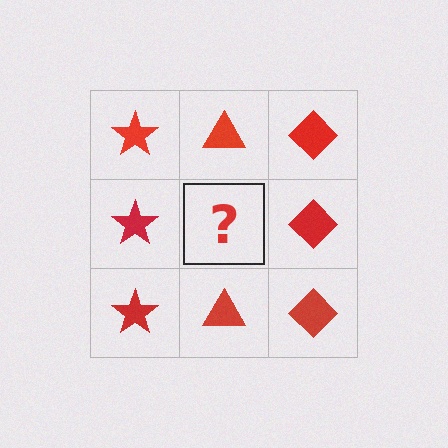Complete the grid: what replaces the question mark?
The question mark should be replaced with a red triangle.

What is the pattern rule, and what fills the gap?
The rule is that each column has a consistent shape. The gap should be filled with a red triangle.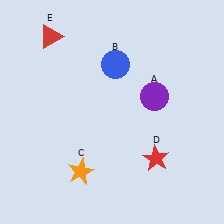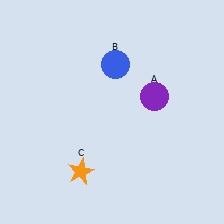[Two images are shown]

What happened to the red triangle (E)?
The red triangle (E) was removed in Image 2. It was in the top-left area of Image 1.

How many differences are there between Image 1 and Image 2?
There are 2 differences between the two images.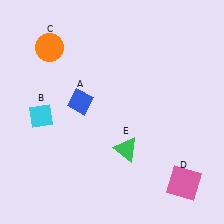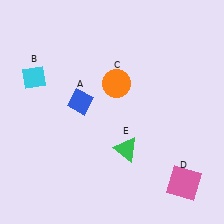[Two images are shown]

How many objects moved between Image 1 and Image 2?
2 objects moved between the two images.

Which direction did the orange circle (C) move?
The orange circle (C) moved right.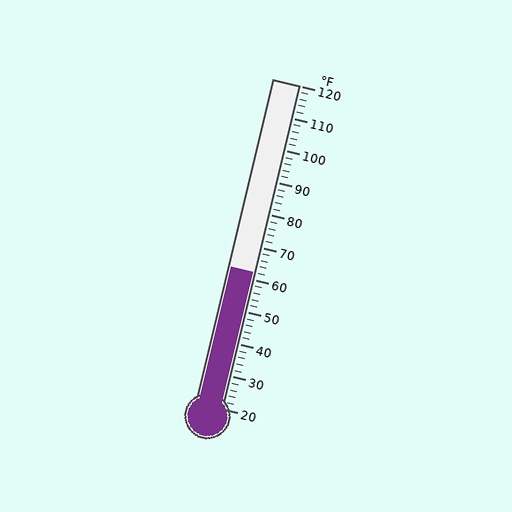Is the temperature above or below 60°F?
The temperature is above 60°F.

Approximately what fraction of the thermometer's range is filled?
The thermometer is filled to approximately 40% of its range.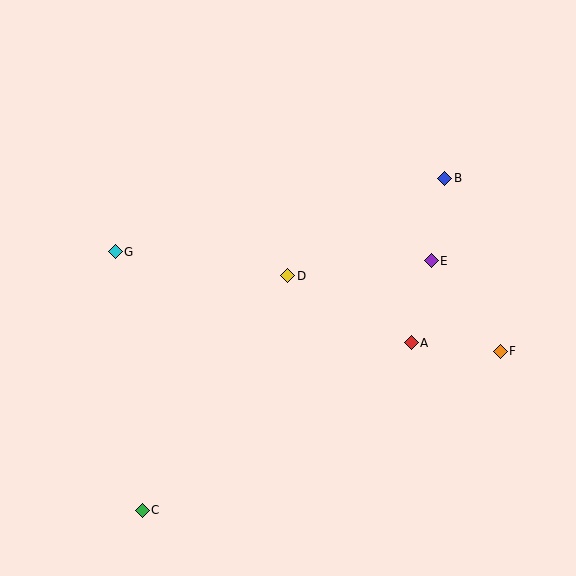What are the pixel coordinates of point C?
Point C is at (142, 510).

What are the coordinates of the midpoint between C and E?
The midpoint between C and E is at (287, 385).